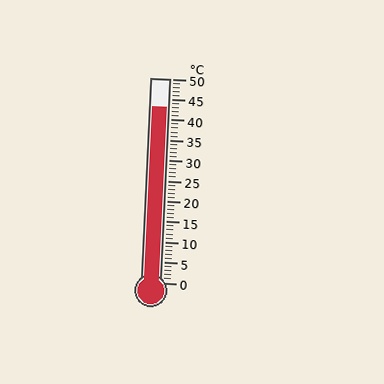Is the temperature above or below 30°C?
The temperature is above 30°C.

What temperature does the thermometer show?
The thermometer shows approximately 43°C.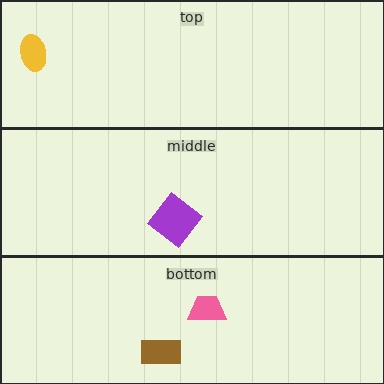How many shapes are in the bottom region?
2.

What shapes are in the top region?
The yellow ellipse.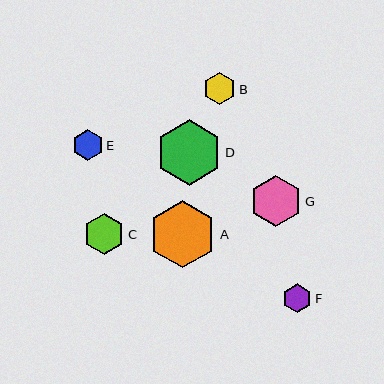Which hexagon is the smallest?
Hexagon F is the smallest with a size of approximately 29 pixels.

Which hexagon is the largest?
Hexagon A is the largest with a size of approximately 67 pixels.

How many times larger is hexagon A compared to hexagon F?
Hexagon A is approximately 2.3 times the size of hexagon F.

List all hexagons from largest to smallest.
From largest to smallest: A, D, G, C, B, E, F.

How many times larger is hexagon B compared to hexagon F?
Hexagon B is approximately 1.1 times the size of hexagon F.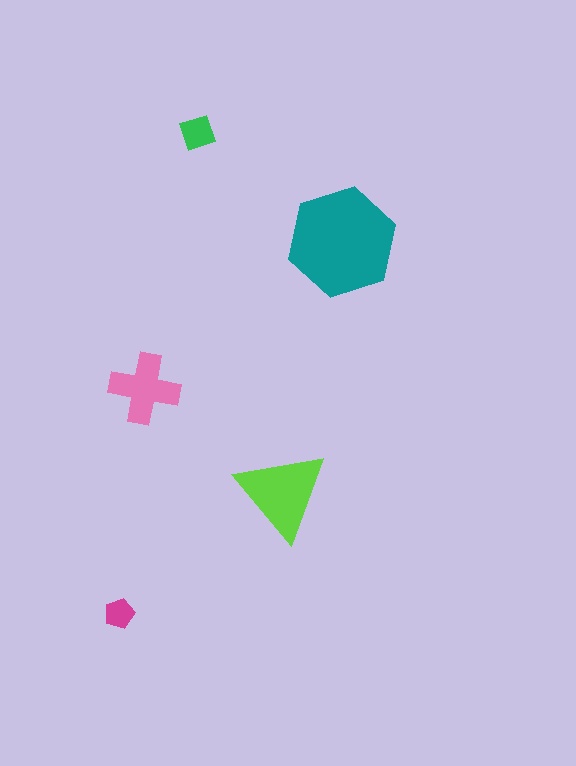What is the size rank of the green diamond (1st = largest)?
4th.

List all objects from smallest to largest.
The magenta pentagon, the green diamond, the pink cross, the lime triangle, the teal hexagon.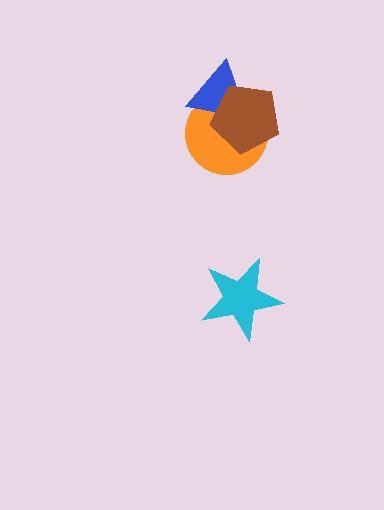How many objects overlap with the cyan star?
0 objects overlap with the cyan star.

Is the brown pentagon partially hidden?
No, no other shape covers it.